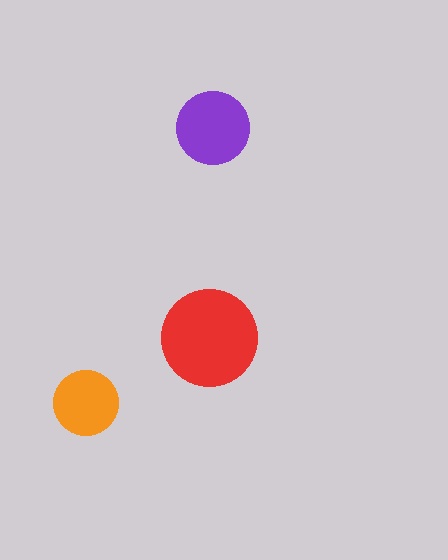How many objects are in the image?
There are 3 objects in the image.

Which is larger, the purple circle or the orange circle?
The purple one.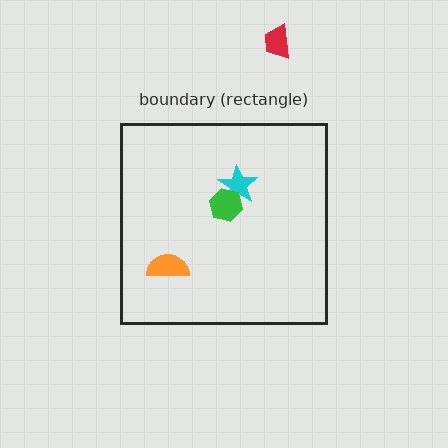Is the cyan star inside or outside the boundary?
Inside.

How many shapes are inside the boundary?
3 inside, 1 outside.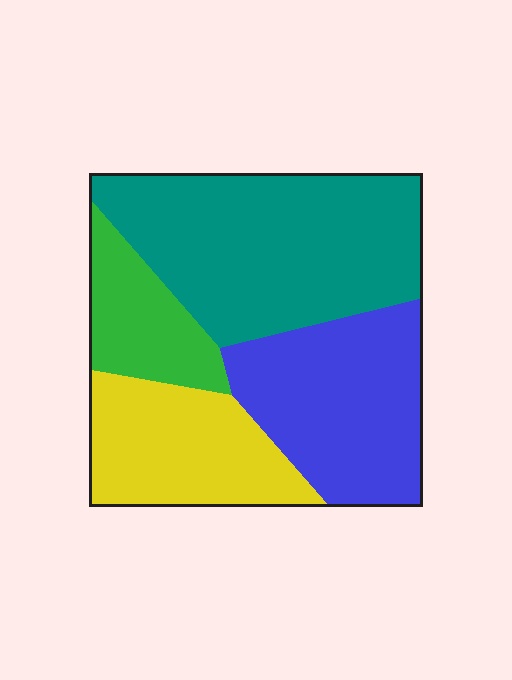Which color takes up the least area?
Green, at roughly 15%.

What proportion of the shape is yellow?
Yellow covers about 20% of the shape.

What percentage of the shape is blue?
Blue covers about 25% of the shape.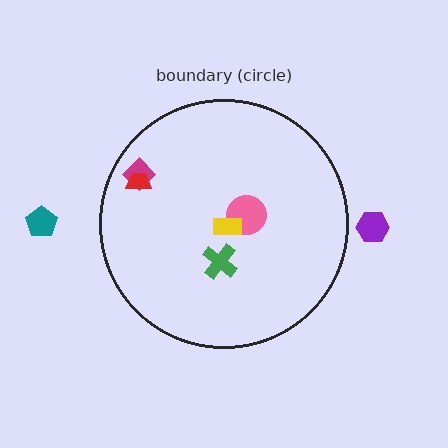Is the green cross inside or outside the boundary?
Inside.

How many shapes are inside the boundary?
5 inside, 2 outside.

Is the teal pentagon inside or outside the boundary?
Outside.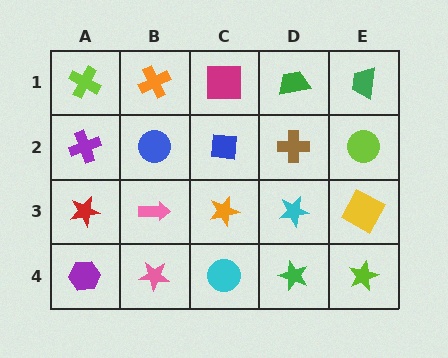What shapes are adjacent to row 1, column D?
A brown cross (row 2, column D), a magenta square (row 1, column C), a green trapezoid (row 1, column E).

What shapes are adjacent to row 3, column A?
A purple cross (row 2, column A), a purple hexagon (row 4, column A), a pink arrow (row 3, column B).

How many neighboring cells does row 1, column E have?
2.